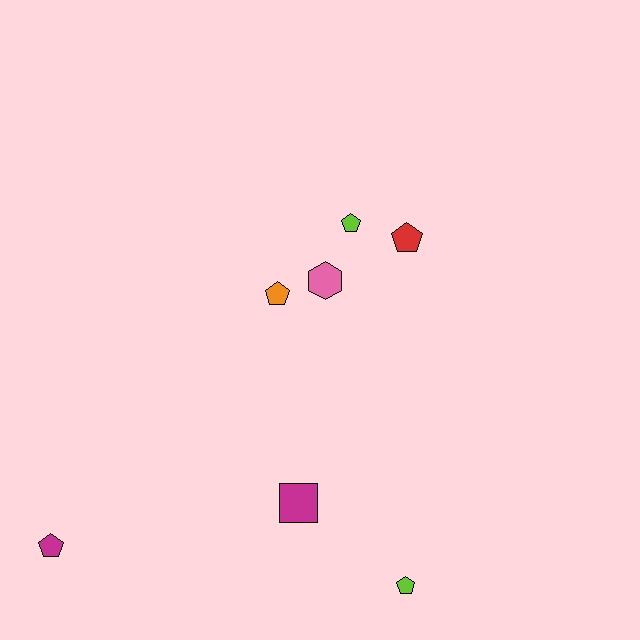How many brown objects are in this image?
There are no brown objects.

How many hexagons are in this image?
There is 1 hexagon.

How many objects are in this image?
There are 7 objects.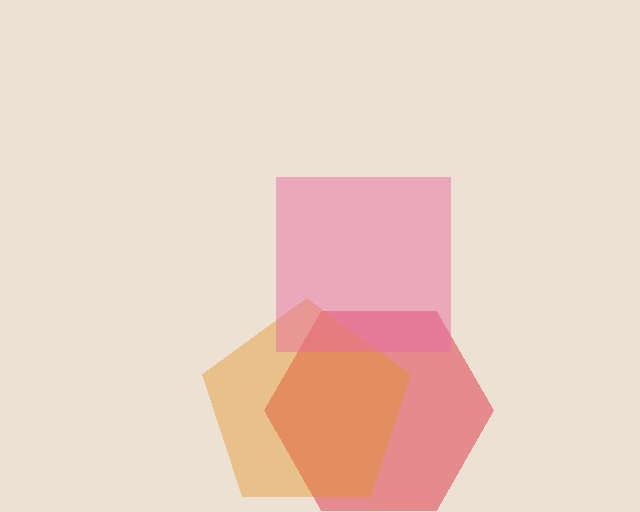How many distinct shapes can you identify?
There are 3 distinct shapes: a red hexagon, an orange pentagon, a pink square.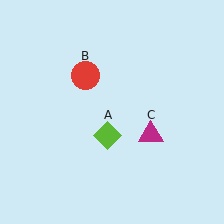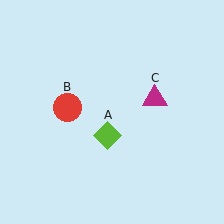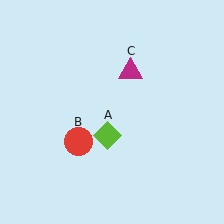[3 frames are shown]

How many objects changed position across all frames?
2 objects changed position: red circle (object B), magenta triangle (object C).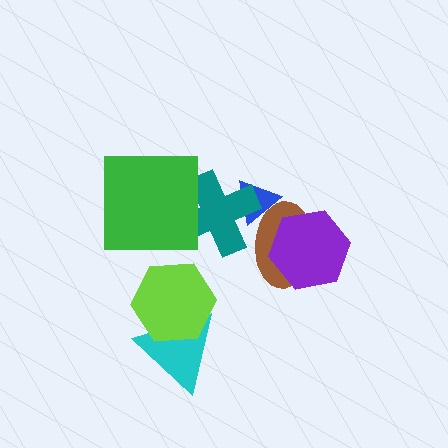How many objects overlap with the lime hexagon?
1 object overlaps with the lime hexagon.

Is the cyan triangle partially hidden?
Yes, it is partially covered by another shape.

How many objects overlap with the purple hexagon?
1 object overlaps with the purple hexagon.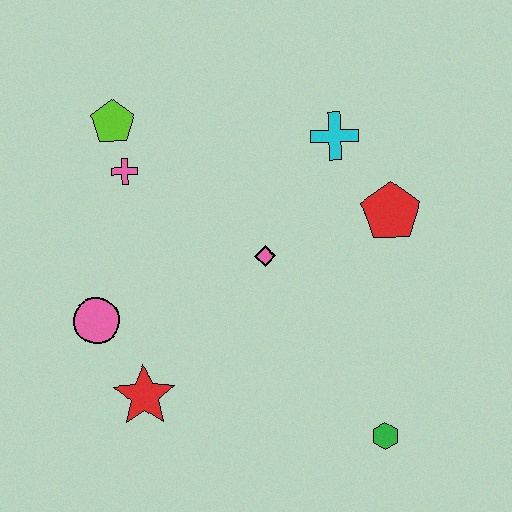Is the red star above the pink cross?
No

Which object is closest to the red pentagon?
The cyan cross is closest to the red pentagon.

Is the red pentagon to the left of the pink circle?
No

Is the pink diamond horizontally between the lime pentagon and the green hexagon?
Yes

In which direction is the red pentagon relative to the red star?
The red pentagon is to the right of the red star.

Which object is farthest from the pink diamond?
The green hexagon is farthest from the pink diamond.